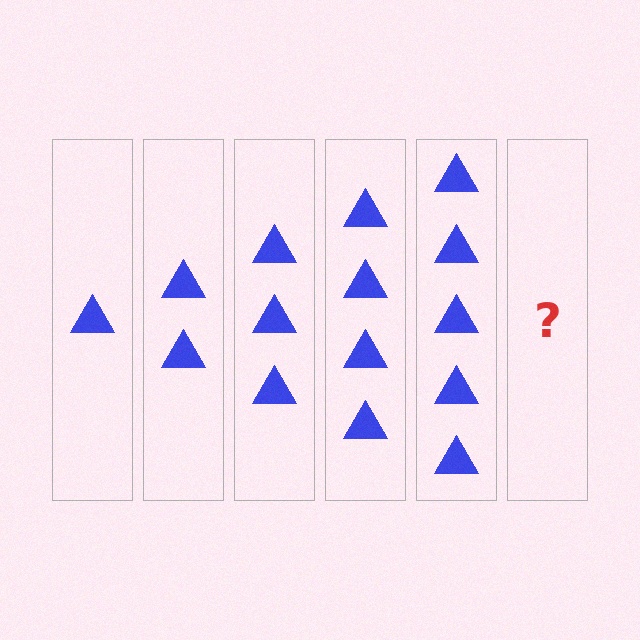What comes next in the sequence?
The next element should be 6 triangles.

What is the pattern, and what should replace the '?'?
The pattern is that each step adds one more triangle. The '?' should be 6 triangles.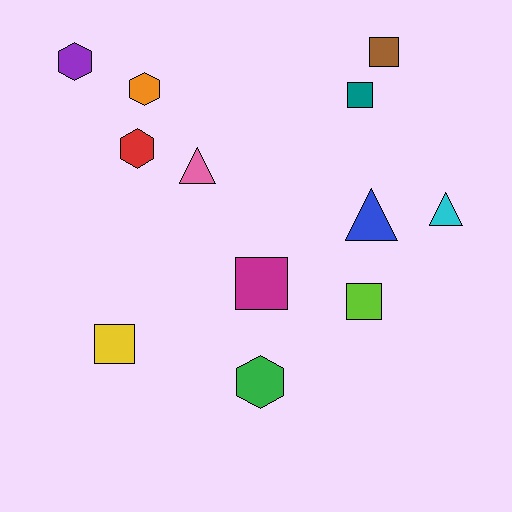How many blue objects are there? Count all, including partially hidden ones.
There is 1 blue object.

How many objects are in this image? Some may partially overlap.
There are 12 objects.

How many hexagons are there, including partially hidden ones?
There are 4 hexagons.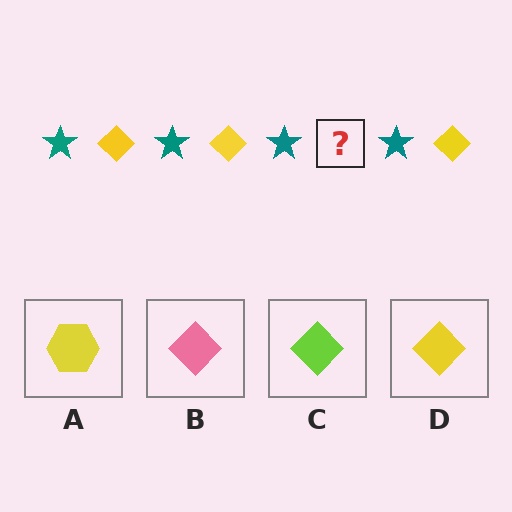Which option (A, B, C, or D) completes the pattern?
D.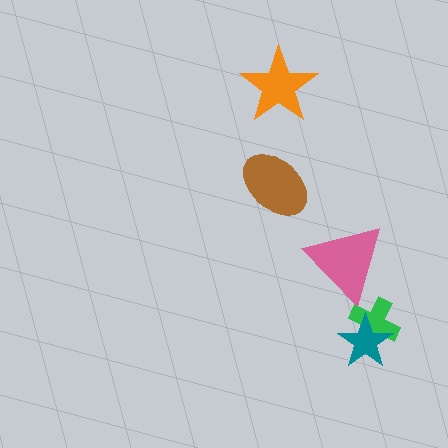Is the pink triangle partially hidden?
No, no other shape covers it.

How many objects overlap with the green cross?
1 object overlaps with the green cross.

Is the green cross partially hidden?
Yes, it is partially covered by another shape.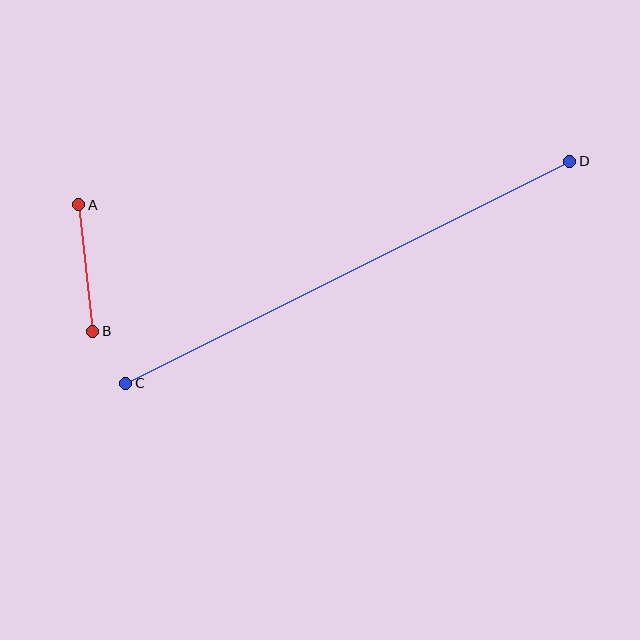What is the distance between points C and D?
The distance is approximately 496 pixels.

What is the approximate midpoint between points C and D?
The midpoint is at approximately (348, 272) pixels.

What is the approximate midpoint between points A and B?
The midpoint is at approximately (86, 268) pixels.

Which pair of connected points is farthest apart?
Points C and D are farthest apart.